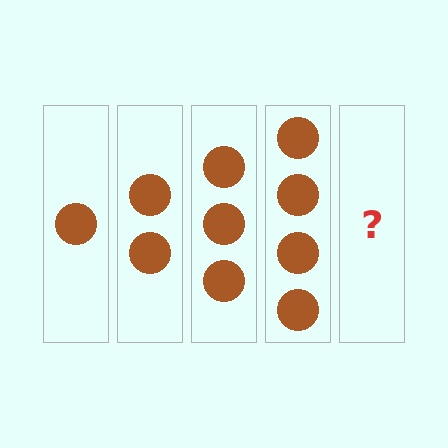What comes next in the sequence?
The next element should be 5 circles.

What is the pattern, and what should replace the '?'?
The pattern is that each step adds one more circle. The '?' should be 5 circles.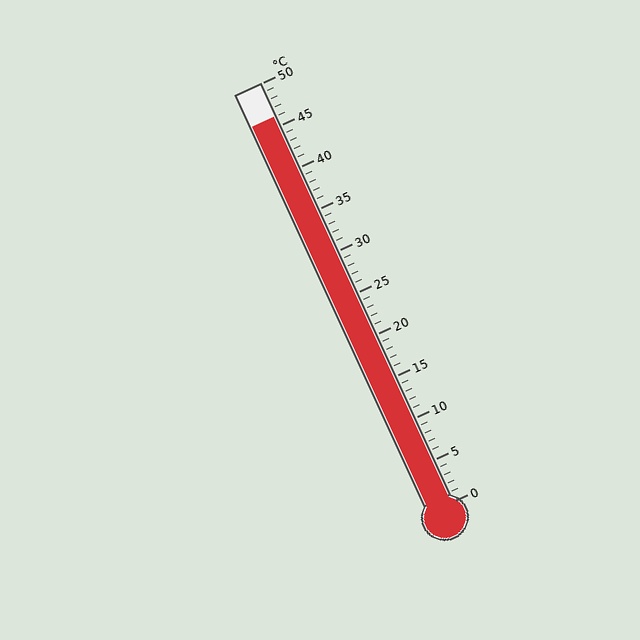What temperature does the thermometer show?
The thermometer shows approximately 46°C.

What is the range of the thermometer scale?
The thermometer scale ranges from 0°C to 50°C.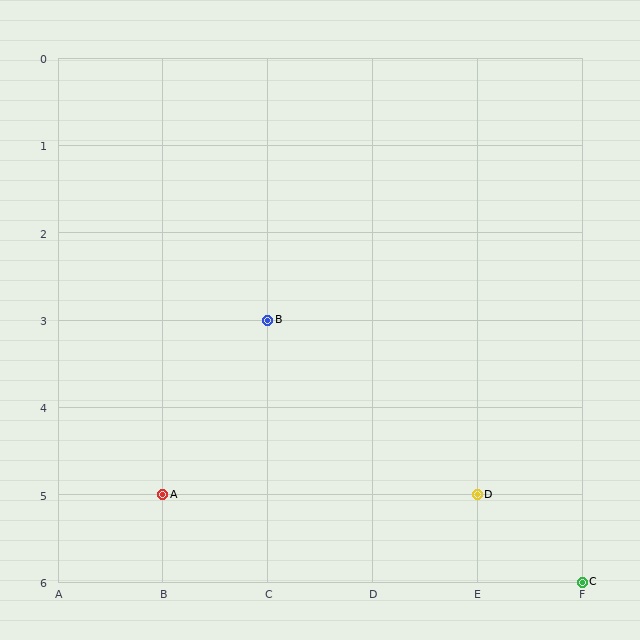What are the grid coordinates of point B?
Point B is at grid coordinates (C, 3).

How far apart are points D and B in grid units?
Points D and B are 2 columns and 2 rows apart (about 2.8 grid units diagonally).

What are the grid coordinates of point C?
Point C is at grid coordinates (F, 6).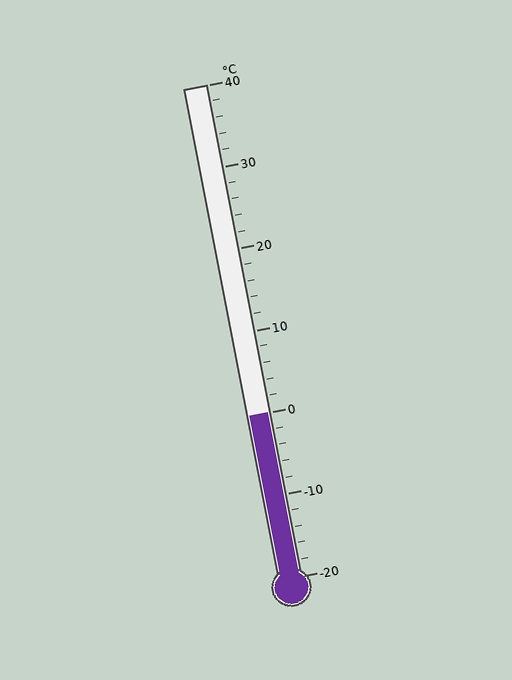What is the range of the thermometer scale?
The thermometer scale ranges from -20°C to 40°C.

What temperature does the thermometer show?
The thermometer shows approximately 0°C.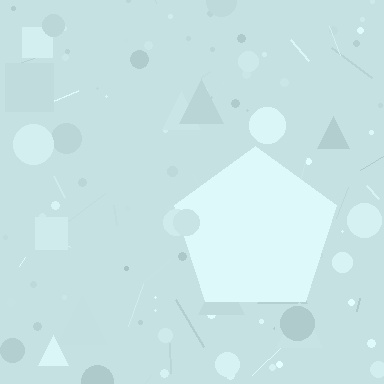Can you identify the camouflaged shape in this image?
The camouflaged shape is a pentagon.